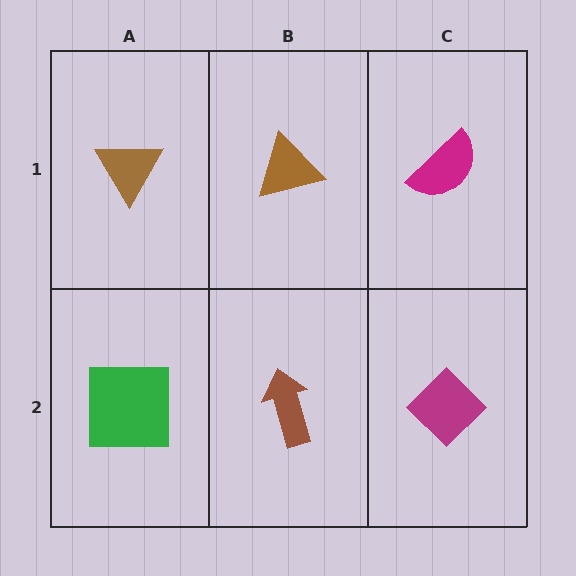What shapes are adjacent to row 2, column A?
A brown triangle (row 1, column A), a brown arrow (row 2, column B).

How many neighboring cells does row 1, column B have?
3.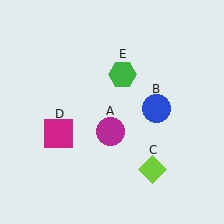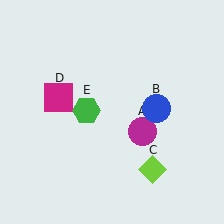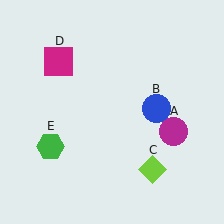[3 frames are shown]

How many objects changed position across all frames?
3 objects changed position: magenta circle (object A), magenta square (object D), green hexagon (object E).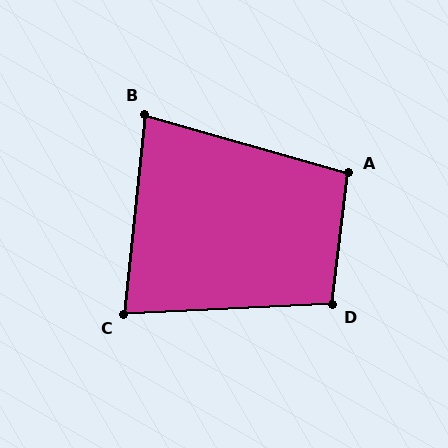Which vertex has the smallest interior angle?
B, at approximately 80 degrees.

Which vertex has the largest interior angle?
D, at approximately 100 degrees.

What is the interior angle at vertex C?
Approximately 81 degrees (acute).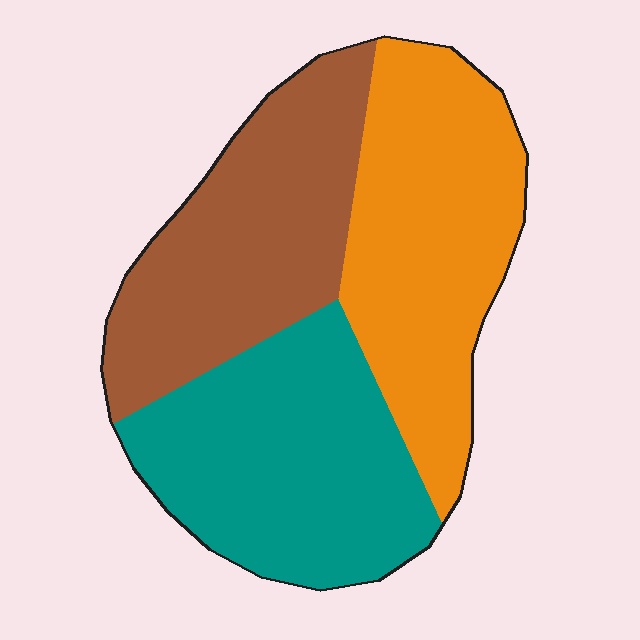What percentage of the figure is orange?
Orange takes up between a third and a half of the figure.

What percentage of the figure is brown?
Brown covers around 30% of the figure.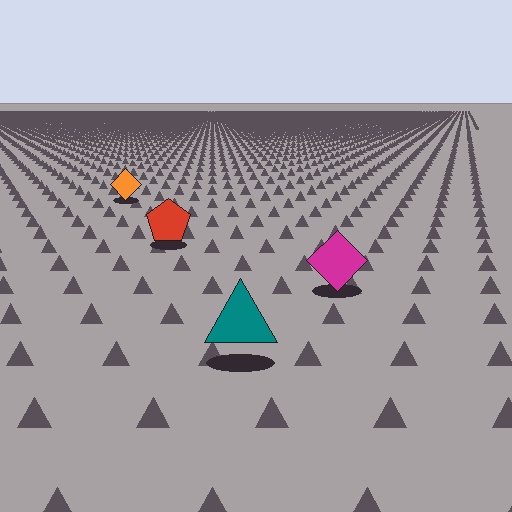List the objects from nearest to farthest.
From nearest to farthest: the teal triangle, the magenta diamond, the red pentagon, the orange diamond.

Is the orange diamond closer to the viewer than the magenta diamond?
No. The magenta diamond is closer — you can tell from the texture gradient: the ground texture is coarser near it.